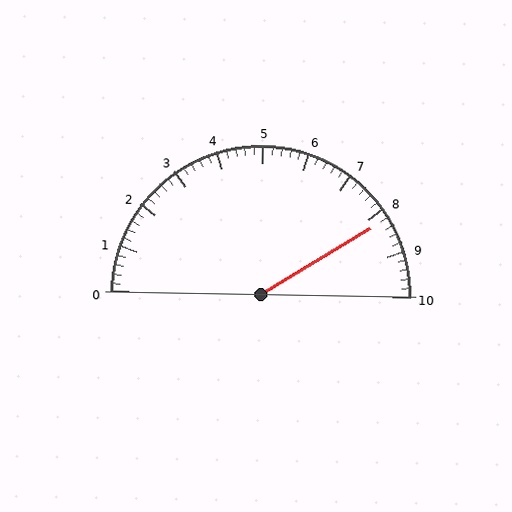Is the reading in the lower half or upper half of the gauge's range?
The reading is in the upper half of the range (0 to 10).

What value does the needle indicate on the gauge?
The needle indicates approximately 8.2.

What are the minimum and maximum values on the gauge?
The gauge ranges from 0 to 10.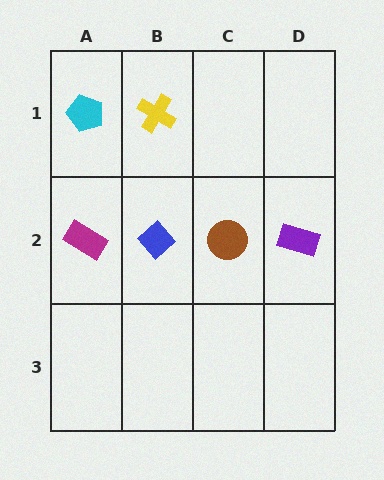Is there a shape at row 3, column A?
No, that cell is empty.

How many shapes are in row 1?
2 shapes.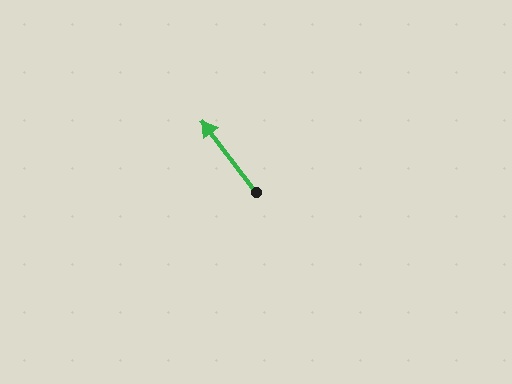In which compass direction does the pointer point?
Northwest.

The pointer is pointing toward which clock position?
Roughly 11 o'clock.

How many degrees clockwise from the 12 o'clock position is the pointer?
Approximately 323 degrees.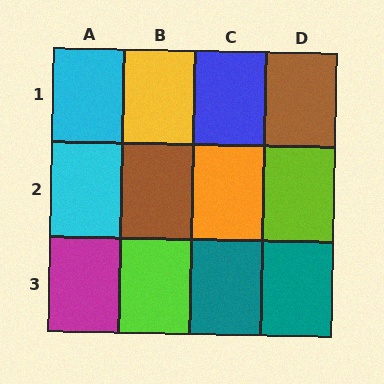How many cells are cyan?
2 cells are cyan.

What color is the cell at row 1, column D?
Brown.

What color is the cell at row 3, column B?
Lime.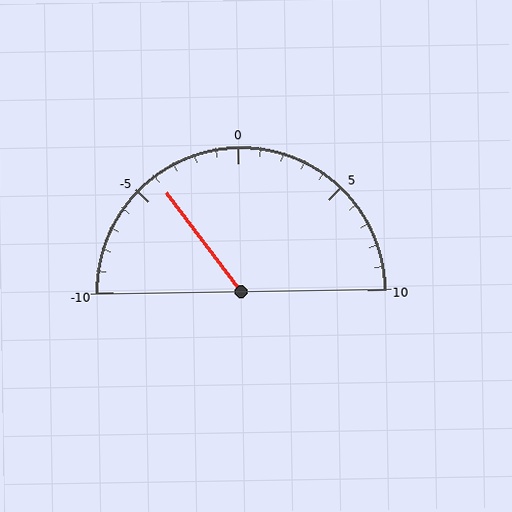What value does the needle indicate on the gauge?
The needle indicates approximately -4.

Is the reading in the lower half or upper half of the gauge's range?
The reading is in the lower half of the range (-10 to 10).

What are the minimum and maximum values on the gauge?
The gauge ranges from -10 to 10.